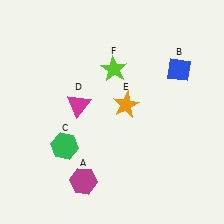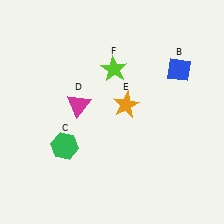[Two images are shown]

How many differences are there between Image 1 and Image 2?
There is 1 difference between the two images.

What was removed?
The magenta hexagon (A) was removed in Image 2.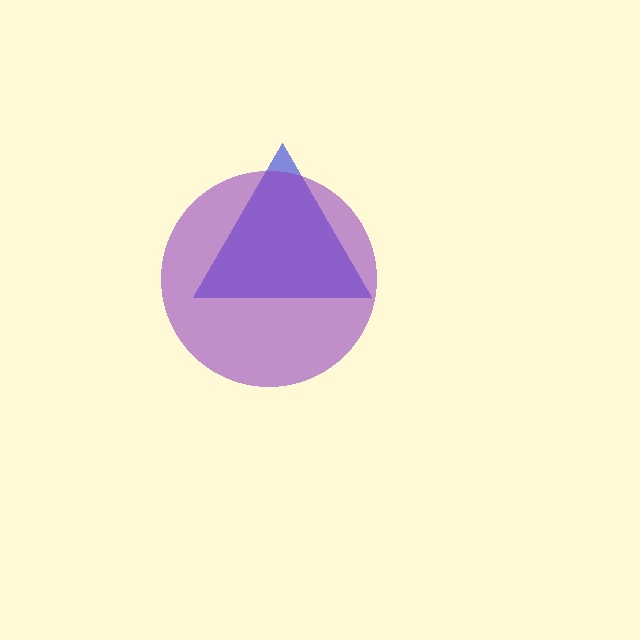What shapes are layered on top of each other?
The layered shapes are: a blue triangle, a purple circle.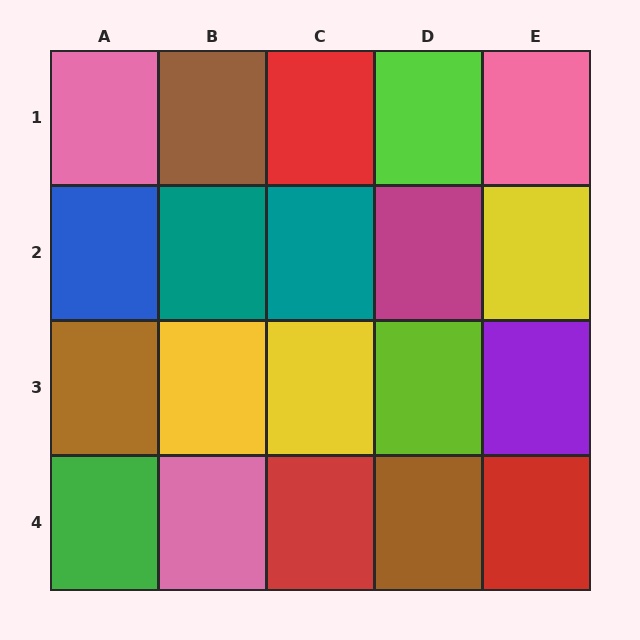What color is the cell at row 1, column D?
Lime.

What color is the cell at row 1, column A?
Pink.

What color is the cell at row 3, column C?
Yellow.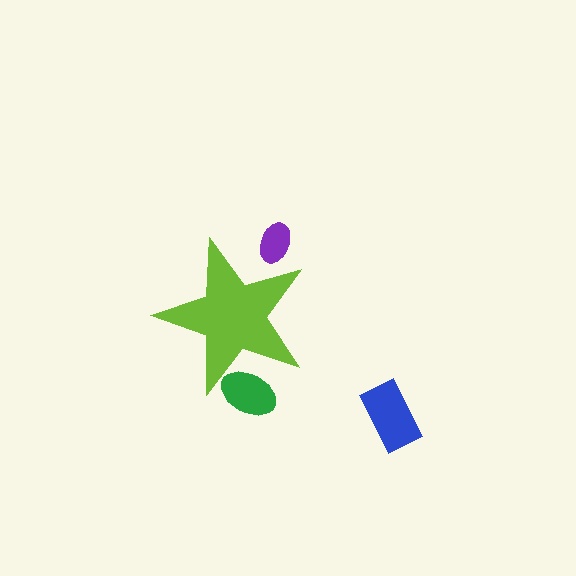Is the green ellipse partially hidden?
Yes, the green ellipse is partially hidden behind the lime star.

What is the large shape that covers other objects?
A lime star.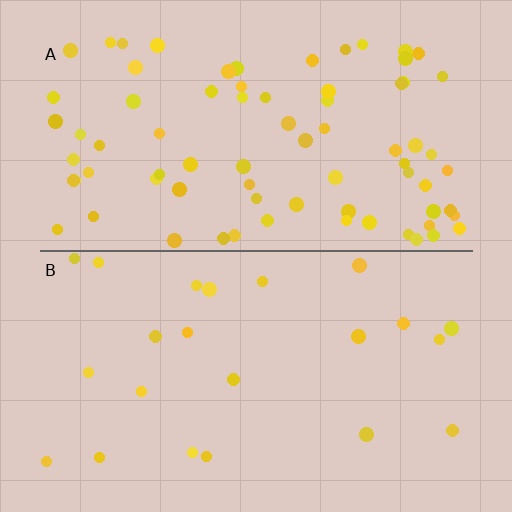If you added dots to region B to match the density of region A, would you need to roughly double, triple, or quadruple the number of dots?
Approximately triple.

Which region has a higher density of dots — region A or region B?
A (the top).